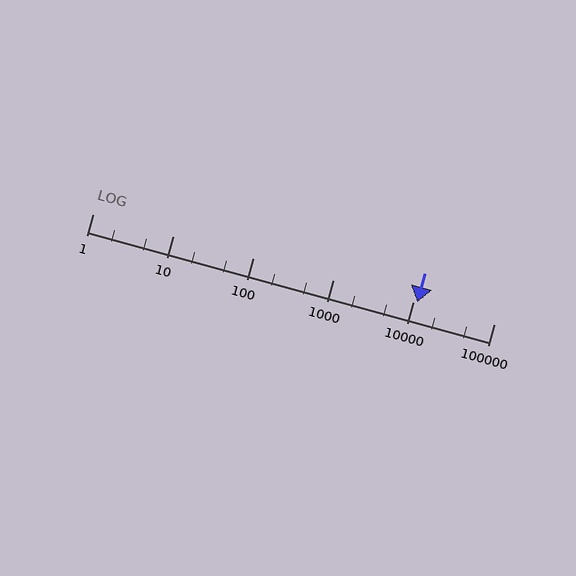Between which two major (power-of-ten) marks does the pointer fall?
The pointer is between 10000 and 100000.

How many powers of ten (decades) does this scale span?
The scale spans 5 decades, from 1 to 100000.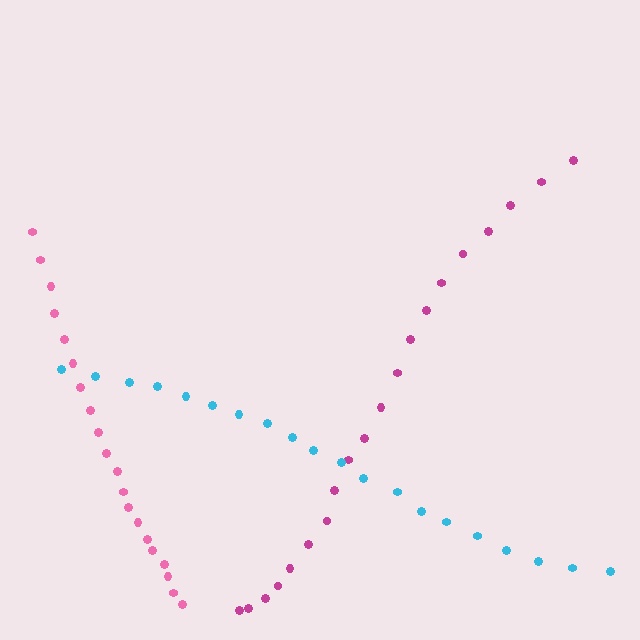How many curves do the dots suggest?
There are 3 distinct paths.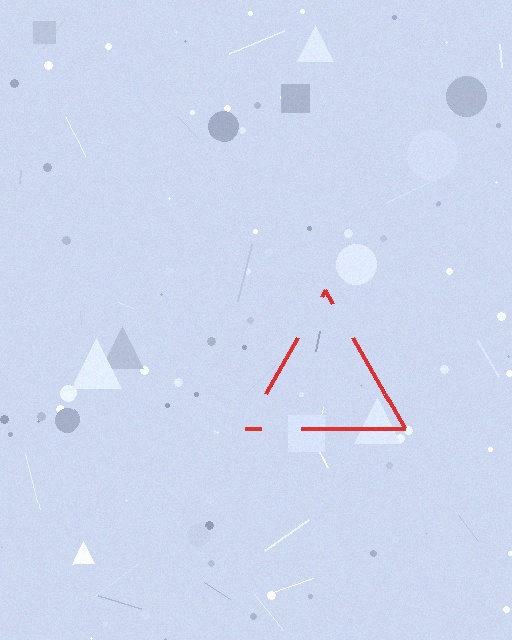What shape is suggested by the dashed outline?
The dashed outline suggests a triangle.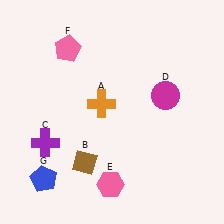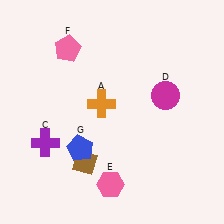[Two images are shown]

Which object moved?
The blue pentagon (G) moved right.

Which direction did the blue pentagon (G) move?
The blue pentagon (G) moved right.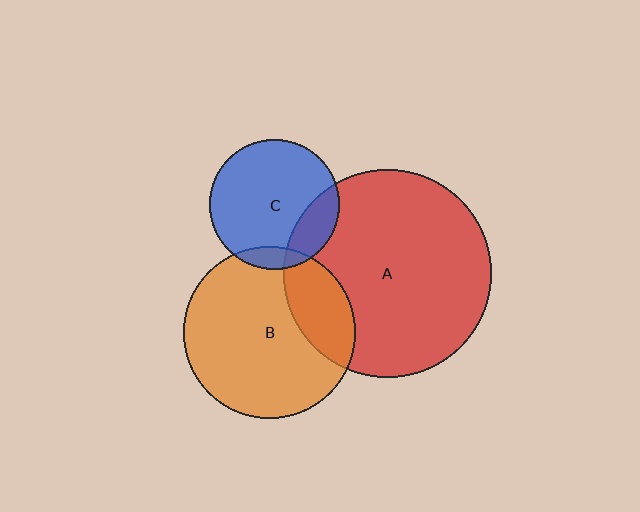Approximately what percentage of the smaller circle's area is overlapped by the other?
Approximately 25%.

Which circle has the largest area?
Circle A (red).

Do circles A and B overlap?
Yes.